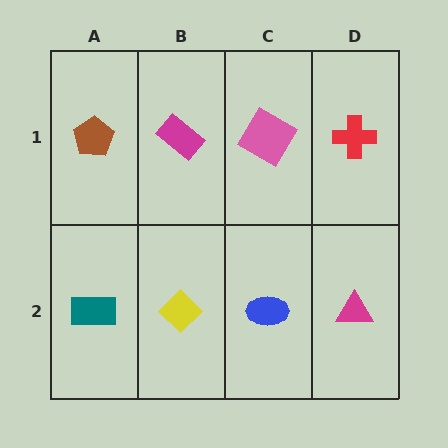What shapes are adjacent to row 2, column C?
A pink diamond (row 1, column C), a yellow diamond (row 2, column B), a magenta triangle (row 2, column D).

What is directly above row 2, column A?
A brown pentagon.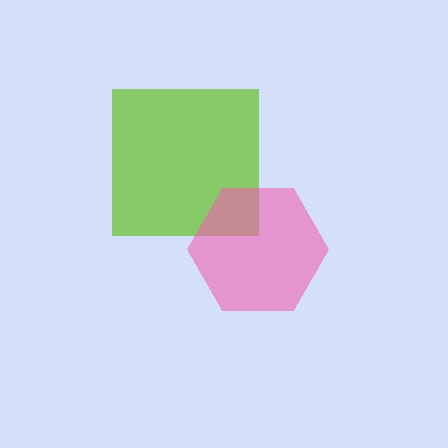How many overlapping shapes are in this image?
There are 2 overlapping shapes in the image.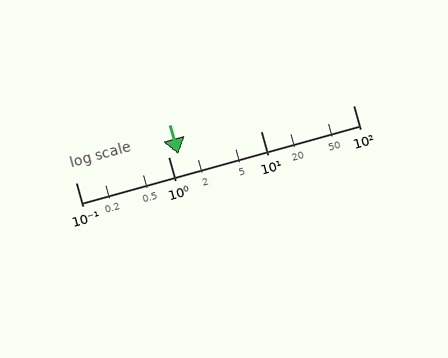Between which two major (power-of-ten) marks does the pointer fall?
The pointer is between 1 and 10.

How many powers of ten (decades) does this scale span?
The scale spans 3 decades, from 0.1 to 100.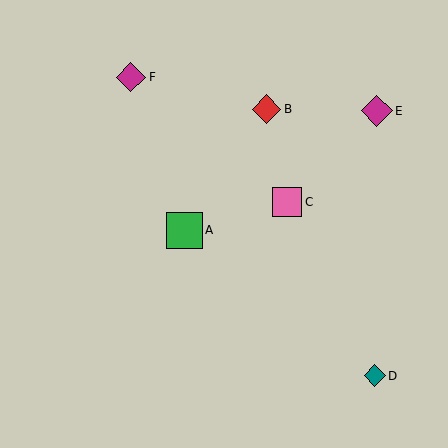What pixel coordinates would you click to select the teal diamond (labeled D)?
Click at (375, 376) to select the teal diamond D.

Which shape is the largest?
The green square (labeled A) is the largest.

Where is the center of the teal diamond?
The center of the teal diamond is at (375, 376).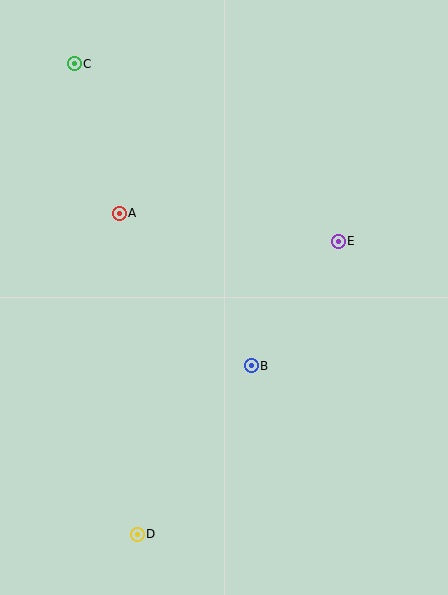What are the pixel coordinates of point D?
Point D is at (137, 534).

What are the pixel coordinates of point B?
Point B is at (251, 366).